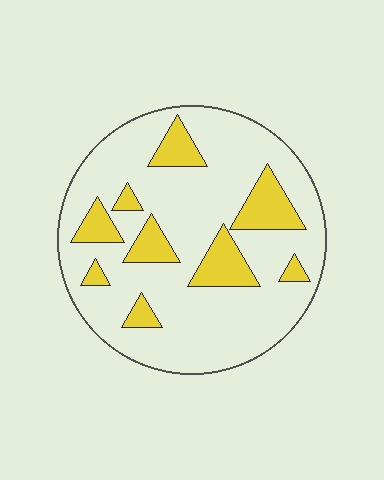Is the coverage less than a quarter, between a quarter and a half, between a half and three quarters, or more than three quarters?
Less than a quarter.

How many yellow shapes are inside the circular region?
9.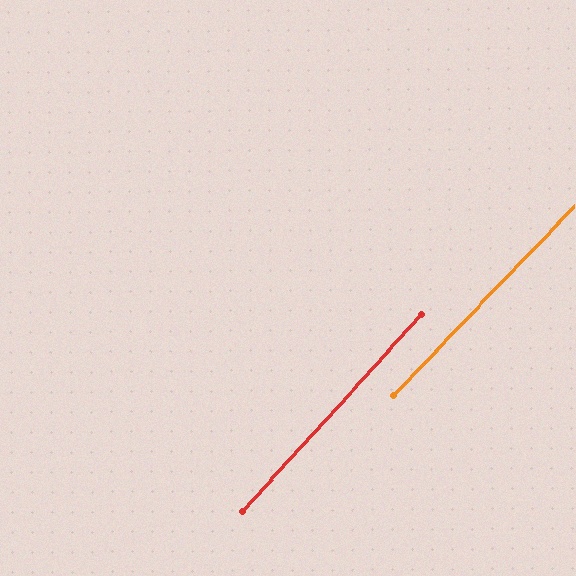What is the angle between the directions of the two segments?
Approximately 1 degree.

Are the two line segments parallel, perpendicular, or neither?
Parallel — their directions differ by only 1.5°.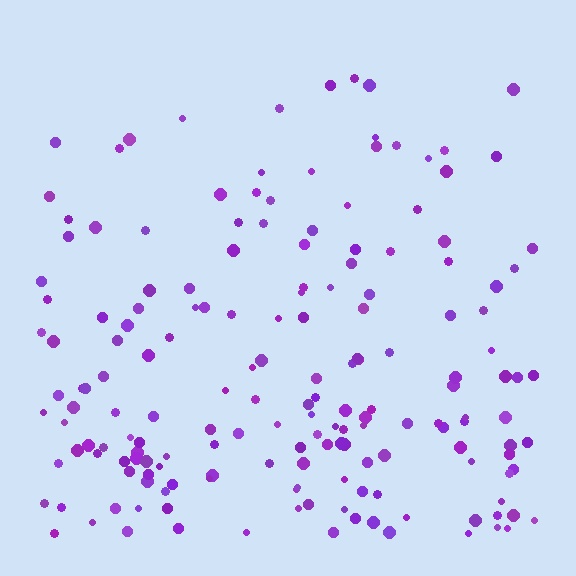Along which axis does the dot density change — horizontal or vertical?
Vertical.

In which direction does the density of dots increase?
From top to bottom, with the bottom side densest.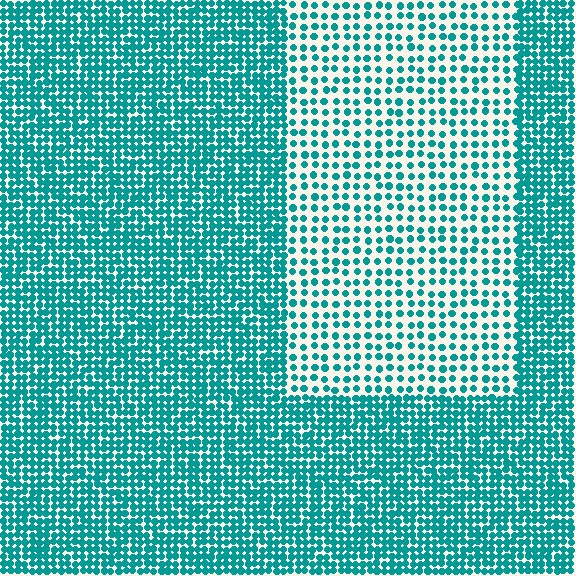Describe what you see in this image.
The image contains small teal elements arranged at two different densities. A rectangle-shaped region is visible where the elements are less densely packed than the surrounding area.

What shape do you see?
I see a rectangle.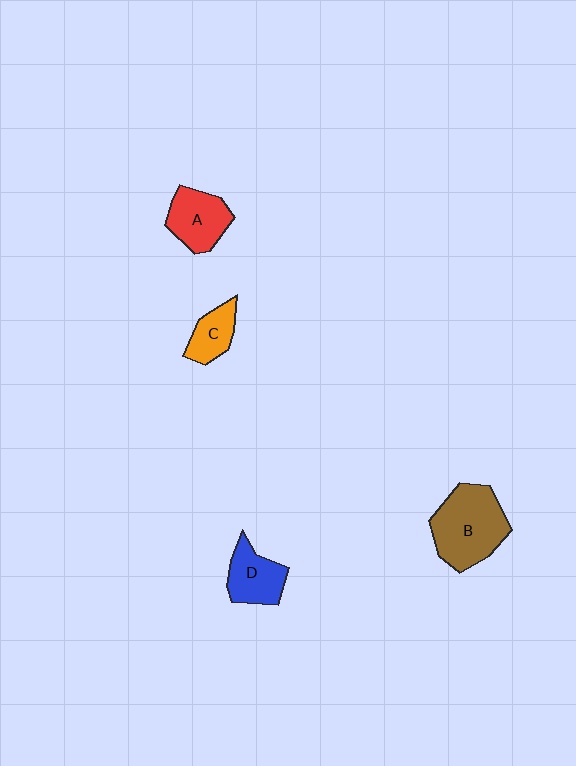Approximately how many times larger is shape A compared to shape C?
Approximately 1.4 times.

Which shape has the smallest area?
Shape C (orange).